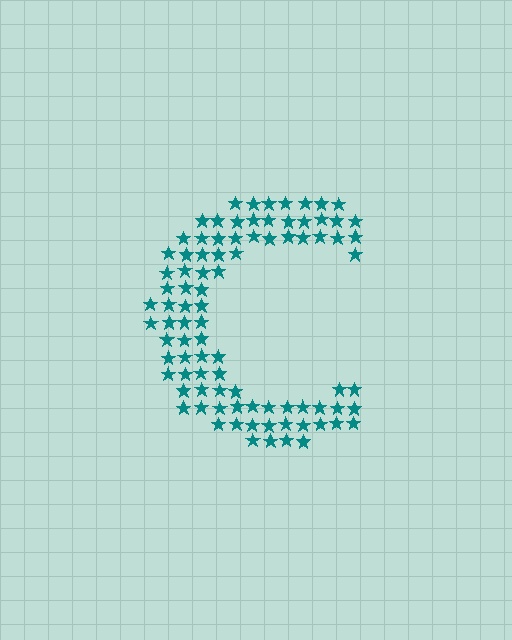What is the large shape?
The large shape is the letter C.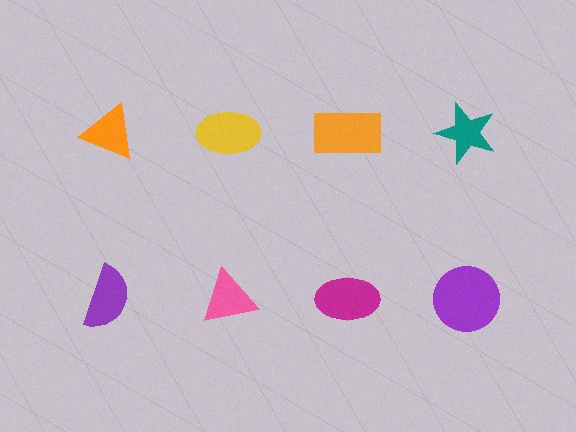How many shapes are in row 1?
4 shapes.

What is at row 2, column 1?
A purple semicircle.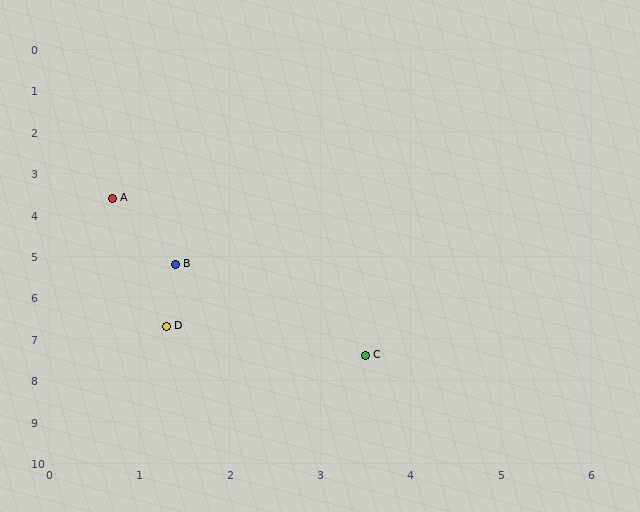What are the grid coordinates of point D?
Point D is at approximately (1.3, 6.7).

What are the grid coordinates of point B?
Point B is at approximately (1.4, 5.2).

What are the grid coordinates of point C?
Point C is at approximately (3.5, 7.4).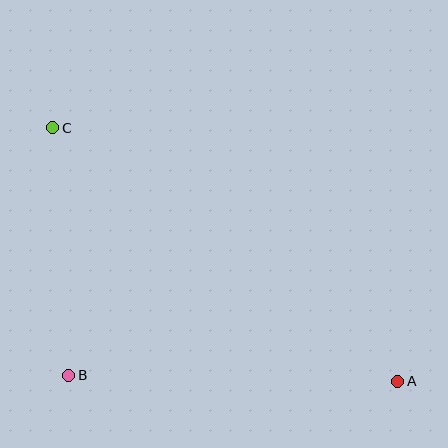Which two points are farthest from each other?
Points A and C are farthest from each other.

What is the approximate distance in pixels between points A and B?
The distance between A and B is approximately 329 pixels.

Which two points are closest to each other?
Points B and C are closest to each other.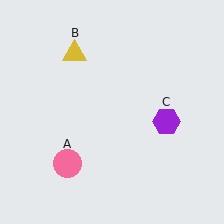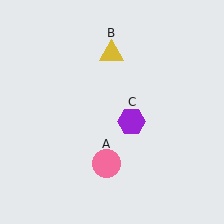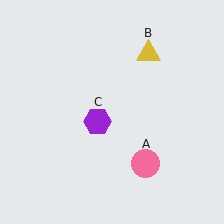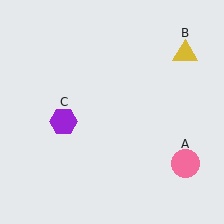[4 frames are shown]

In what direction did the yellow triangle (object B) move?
The yellow triangle (object B) moved right.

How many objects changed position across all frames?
3 objects changed position: pink circle (object A), yellow triangle (object B), purple hexagon (object C).